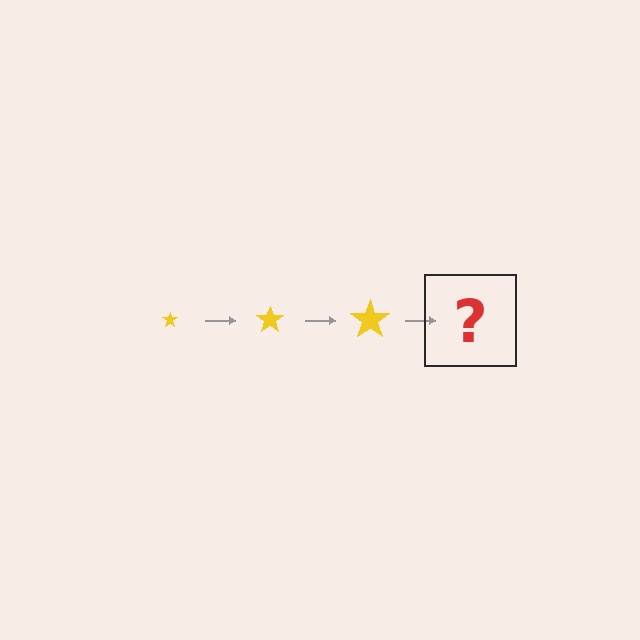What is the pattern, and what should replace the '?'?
The pattern is that the star gets progressively larger each step. The '?' should be a yellow star, larger than the previous one.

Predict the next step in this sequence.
The next step is a yellow star, larger than the previous one.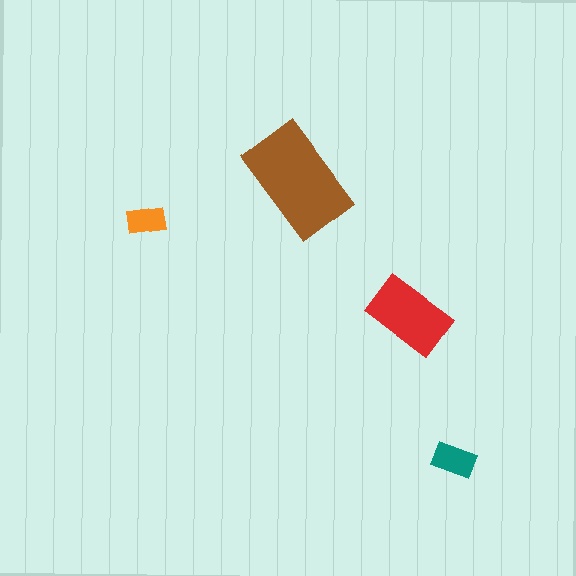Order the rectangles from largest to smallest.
the brown one, the red one, the teal one, the orange one.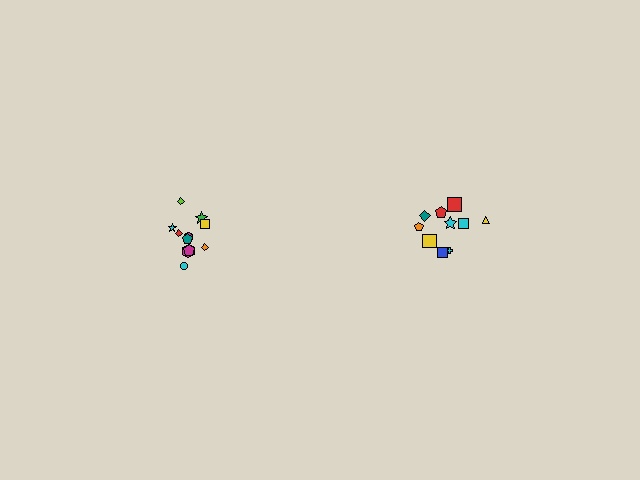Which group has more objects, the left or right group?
The left group.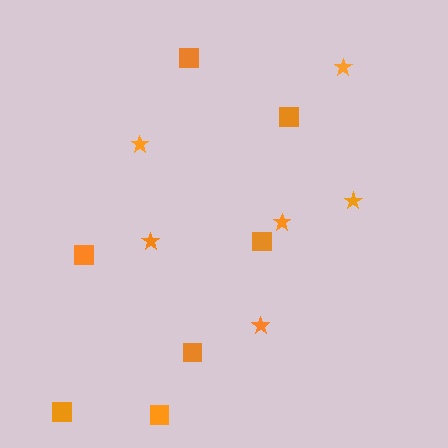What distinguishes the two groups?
There are 2 groups: one group of squares (7) and one group of stars (6).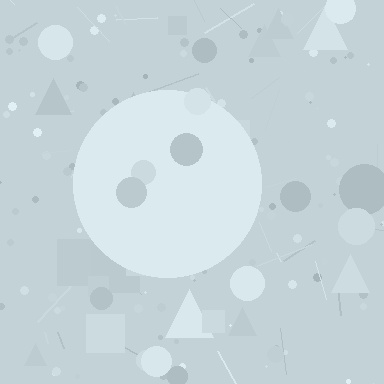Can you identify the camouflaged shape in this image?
The camouflaged shape is a circle.